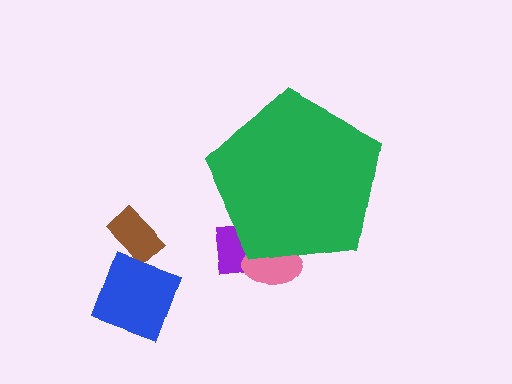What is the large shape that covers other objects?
A green pentagon.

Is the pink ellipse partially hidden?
Yes, the pink ellipse is partially hidden behind the green pentagon.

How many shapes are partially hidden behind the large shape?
2 shapes are partially hidden.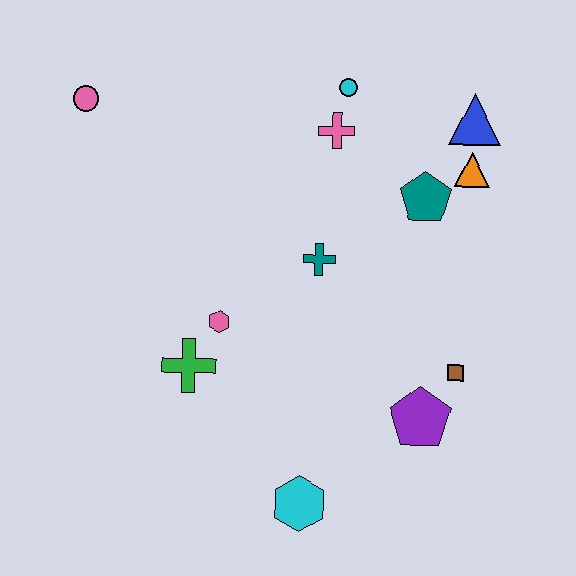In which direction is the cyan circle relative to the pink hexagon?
The cyan circle is above the pink hexagon.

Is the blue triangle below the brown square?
No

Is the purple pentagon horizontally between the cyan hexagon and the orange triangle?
Yes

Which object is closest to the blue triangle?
The orange triangle is closest to the blue triangle.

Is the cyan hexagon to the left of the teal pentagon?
Yes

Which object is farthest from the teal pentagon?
The pink circle is farthest from the teal pentagon.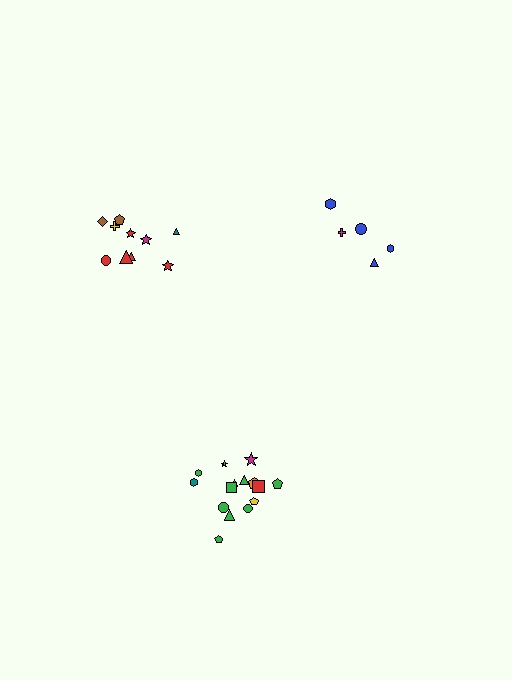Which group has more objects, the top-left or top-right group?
The top-left group.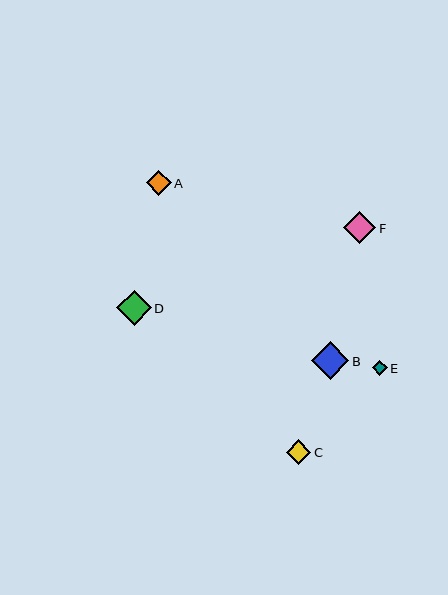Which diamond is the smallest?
Diamond E is the smallest with a size of approximately 15 pixels.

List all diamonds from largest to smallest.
From largest to smallest: B, D, F, C, A, E.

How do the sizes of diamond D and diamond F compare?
Diamond D and diamond F are approximately the same size.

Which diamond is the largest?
Diamond B is the largest with a size of approximately 37 pixels.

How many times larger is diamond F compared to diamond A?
Diamond F is approximately 1.3 times the size of diamond A.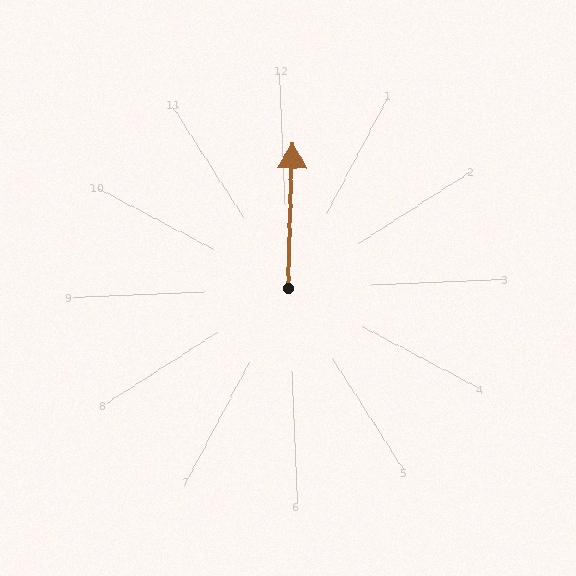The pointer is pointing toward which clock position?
Roughly 12 o'clock.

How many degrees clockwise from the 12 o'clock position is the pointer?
Approximately 4 degrees.